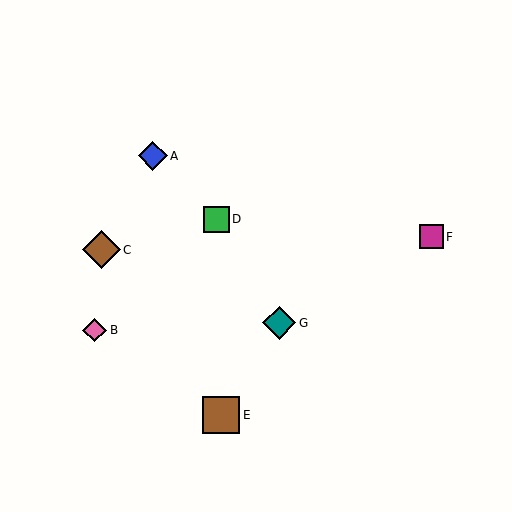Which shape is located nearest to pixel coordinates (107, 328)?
The pink diamond (labeled B) at (95, 330) is nearest to that location.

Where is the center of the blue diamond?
The center of the blue diamond is at (153, 156).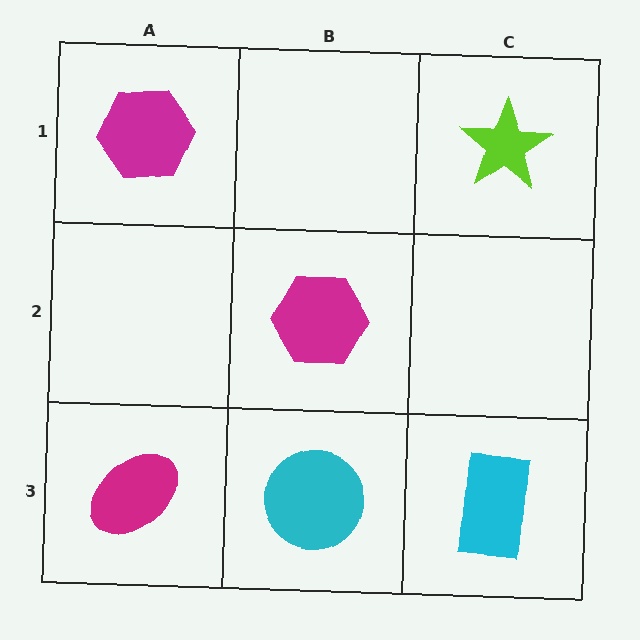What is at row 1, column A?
A magenta hexagon.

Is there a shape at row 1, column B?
No, that cell is empty.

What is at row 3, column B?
A cyan circle.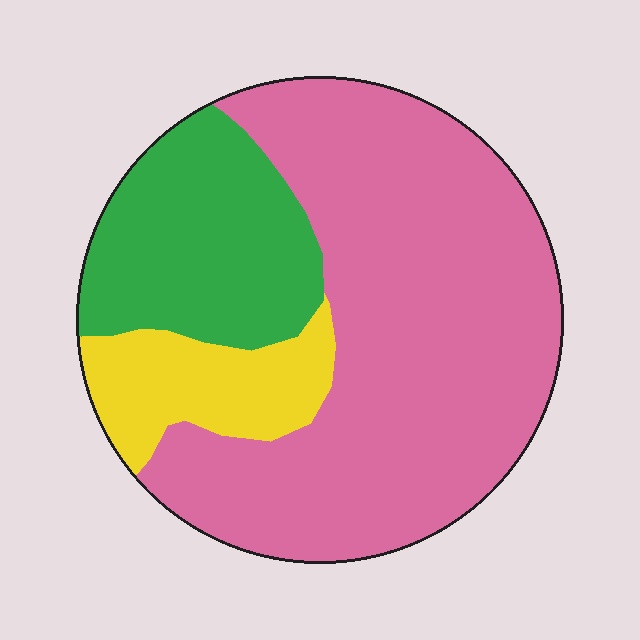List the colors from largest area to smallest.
From largest to smallest: pink, green, yellow.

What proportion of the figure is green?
Green covers around 25% of the figure.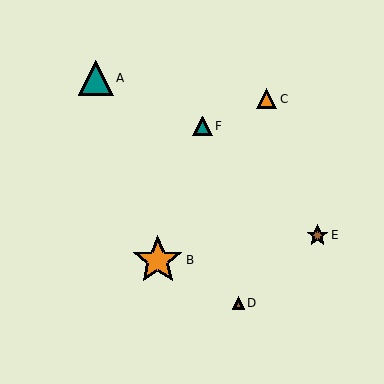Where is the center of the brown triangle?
The center of the brown triangle is at (238, 303).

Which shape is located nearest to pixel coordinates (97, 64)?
The teal triangle (labeled A) at (96, 78) is nearest to that location.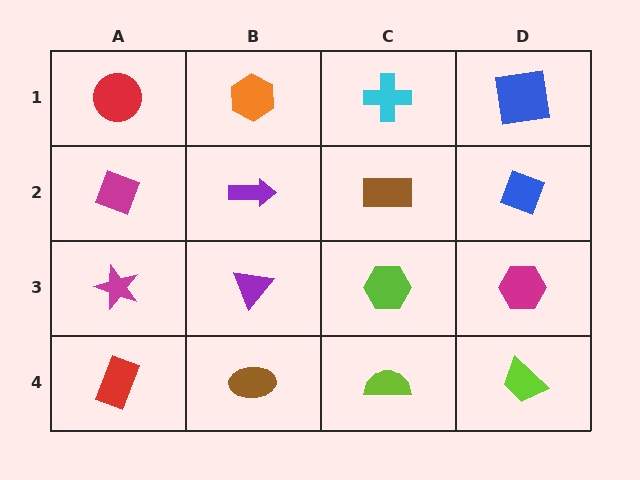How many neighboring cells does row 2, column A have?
3.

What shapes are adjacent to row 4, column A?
A magenta star (row 3, column A), a brown ellipse (row 4, column B).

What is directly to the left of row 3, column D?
A lime hexagon.